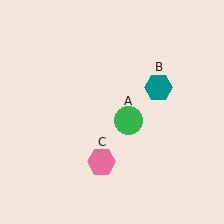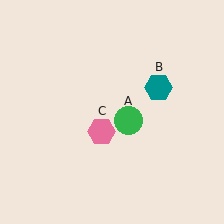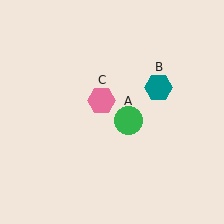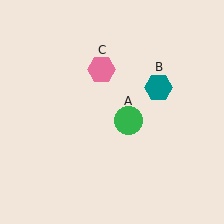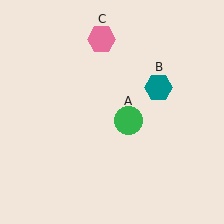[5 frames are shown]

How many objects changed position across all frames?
1 object changed position: pink hexagon (object C).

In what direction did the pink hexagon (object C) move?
The pink hexagon (object C) moved up.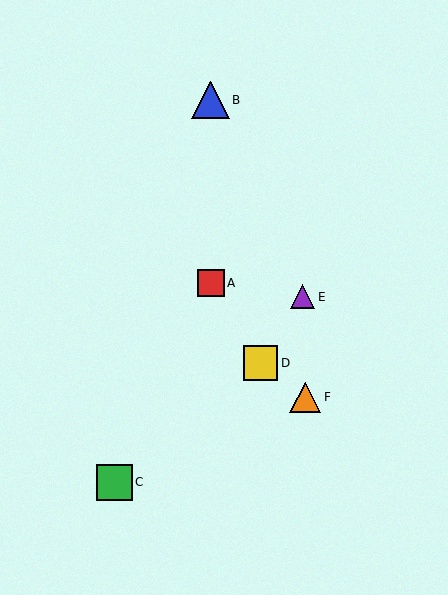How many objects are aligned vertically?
2 objects (A, B) are aligned vertically.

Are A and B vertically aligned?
Yes, both are at x≈211.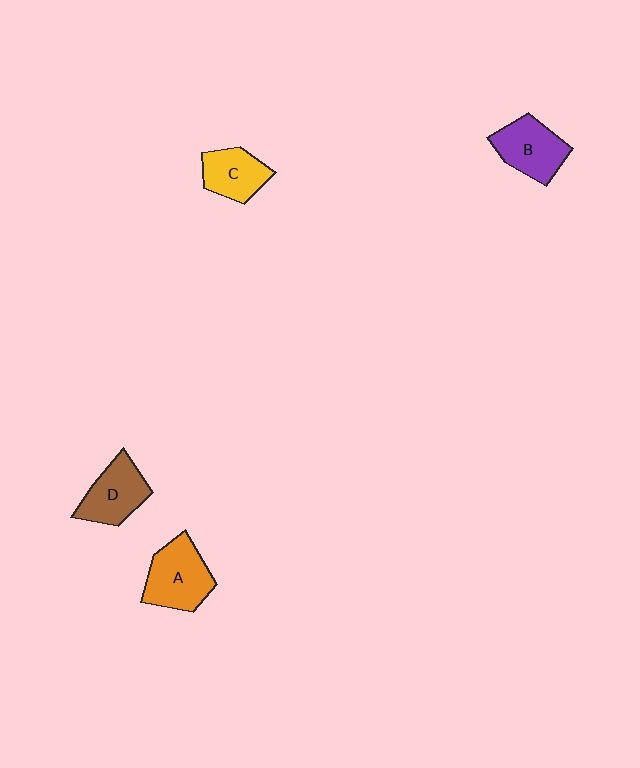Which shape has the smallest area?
Shape C (yellow).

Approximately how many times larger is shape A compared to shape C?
Approximately 1.4 times.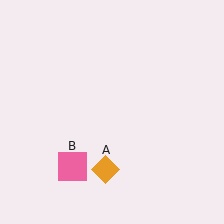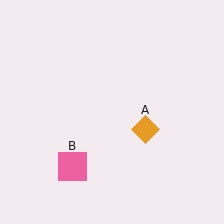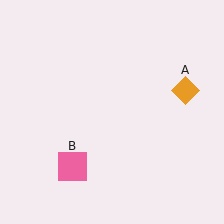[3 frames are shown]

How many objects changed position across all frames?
1 object changed position: orange diamond (object A).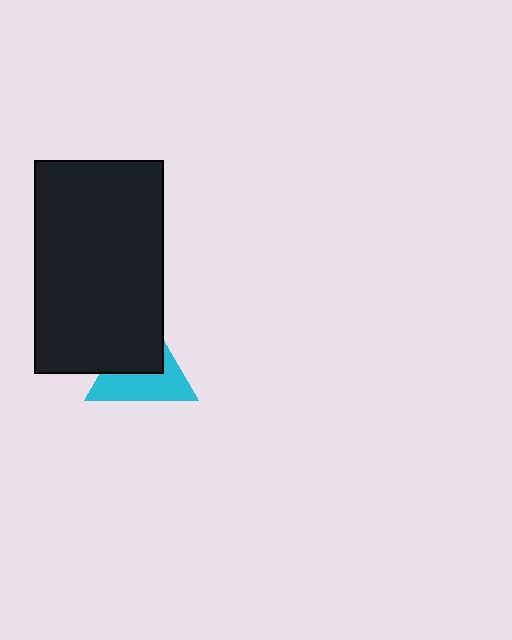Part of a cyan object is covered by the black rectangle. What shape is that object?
It is a triangle.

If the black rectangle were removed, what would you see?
You would see the complete cyan triangle.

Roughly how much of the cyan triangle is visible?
About half of it is visible (roughly 54%).